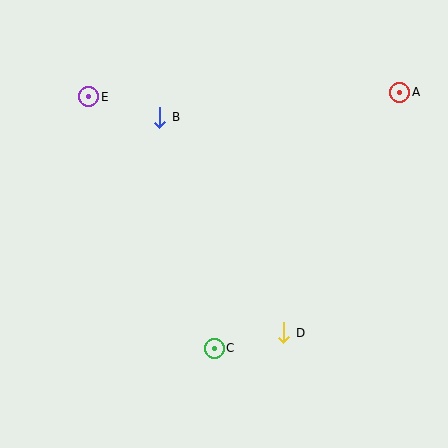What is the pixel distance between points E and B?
The distance between E and B is 74 pixels.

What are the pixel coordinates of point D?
Point D is at (284, 333).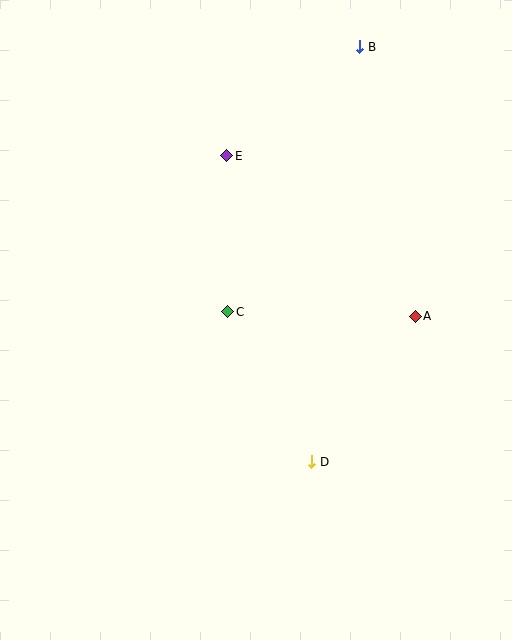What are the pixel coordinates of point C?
Point C is at (228, 312).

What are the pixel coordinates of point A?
Point A is at (415, 316).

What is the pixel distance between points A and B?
The distance between A and B is 275 pixels.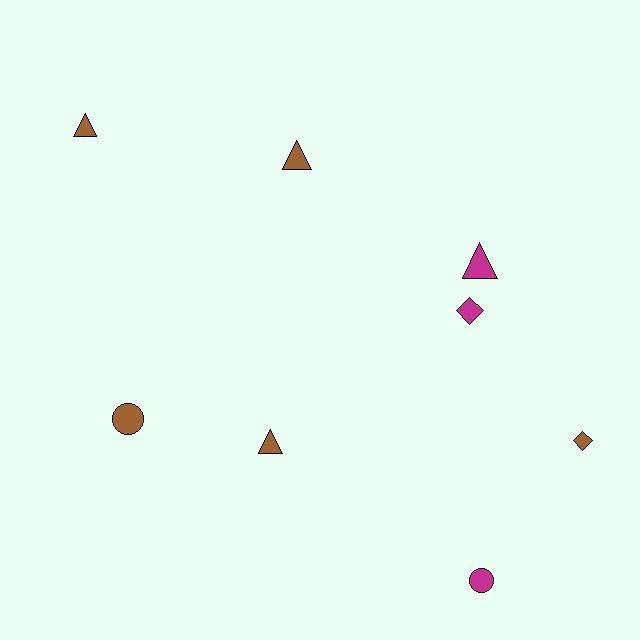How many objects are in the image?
There are 8 objects.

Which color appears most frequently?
Brown, with 5 objects.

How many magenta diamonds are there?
There is 1 magenta diamond.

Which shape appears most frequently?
Triangle, with 4 objects.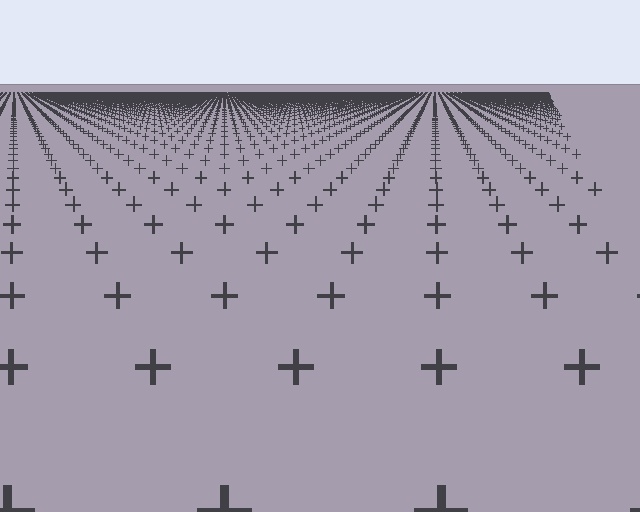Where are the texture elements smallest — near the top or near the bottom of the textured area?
Near the top.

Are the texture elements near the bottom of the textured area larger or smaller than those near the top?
Larger. Near the bottom, elements are closer to the viewer and appear at a bigger on-screen size.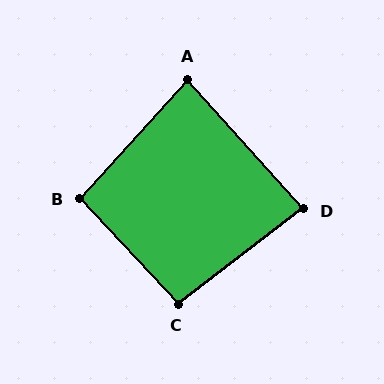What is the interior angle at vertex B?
Approximately 95 degrees (approximately right).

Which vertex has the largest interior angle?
C, at approximately 96 degrees.